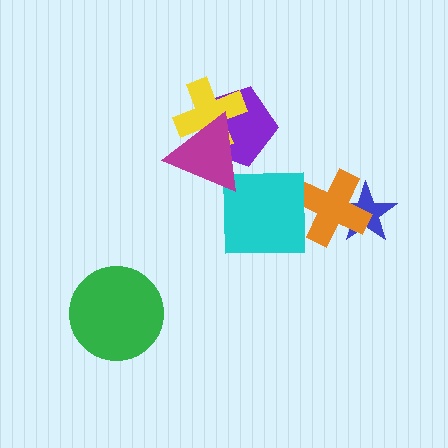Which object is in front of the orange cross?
The cyan square is in front of the orange cross.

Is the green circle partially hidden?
No, no other shape covers it.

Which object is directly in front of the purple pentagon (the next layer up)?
The yellow cross is directly in front of the purple pentagon.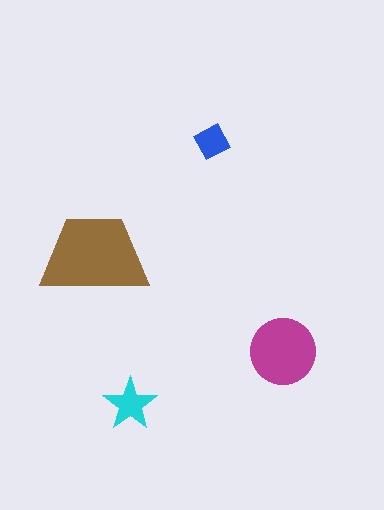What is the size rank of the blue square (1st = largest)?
4th.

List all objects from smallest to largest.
The blue square, the cyan star, the magenta circle, the brown trapezoid.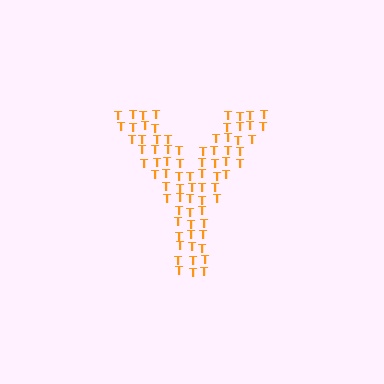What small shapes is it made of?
It is made of small letter T's.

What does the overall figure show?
The overall figure shows the letter Y.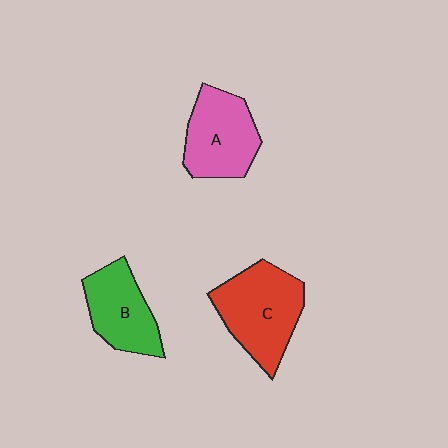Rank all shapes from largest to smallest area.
From largest to smallest: C (red), A (pink), B (green).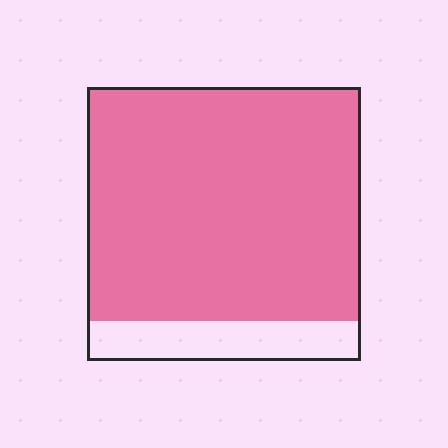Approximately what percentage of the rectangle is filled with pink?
Approximately 85%.